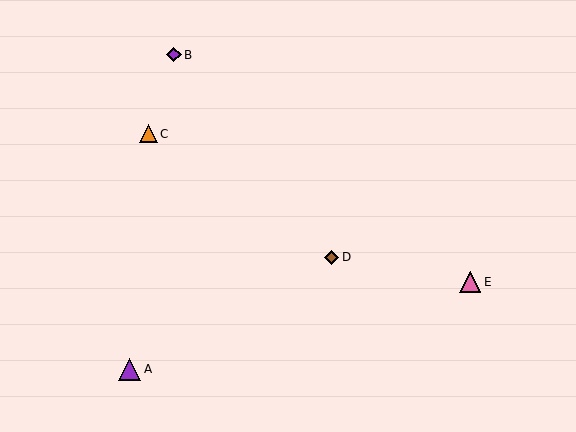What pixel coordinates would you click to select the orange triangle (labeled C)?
Click at (148, 134) to select the orange triangle C.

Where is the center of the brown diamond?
The center of the brown diamond is at (332, 257).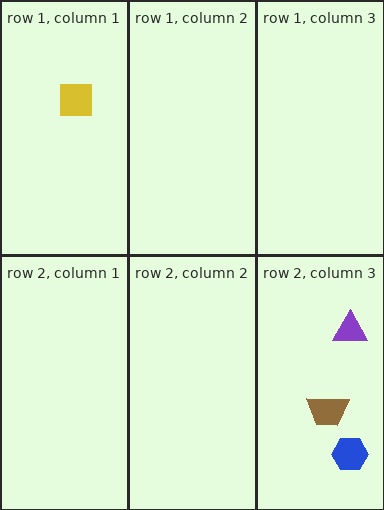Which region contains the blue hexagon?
The row 2, column 3 region.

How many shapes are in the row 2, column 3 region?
3.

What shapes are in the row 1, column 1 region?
The yellow square.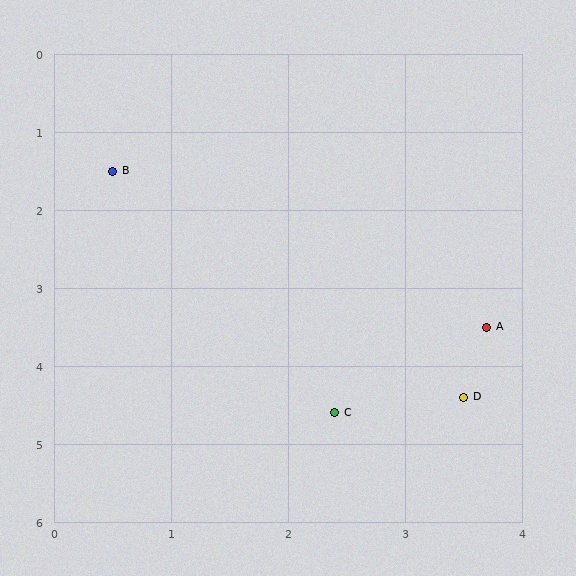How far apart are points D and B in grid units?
Points D and B are about 4.2 grid units apart.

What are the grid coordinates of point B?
Point B is at approximately (0.5, 1.5).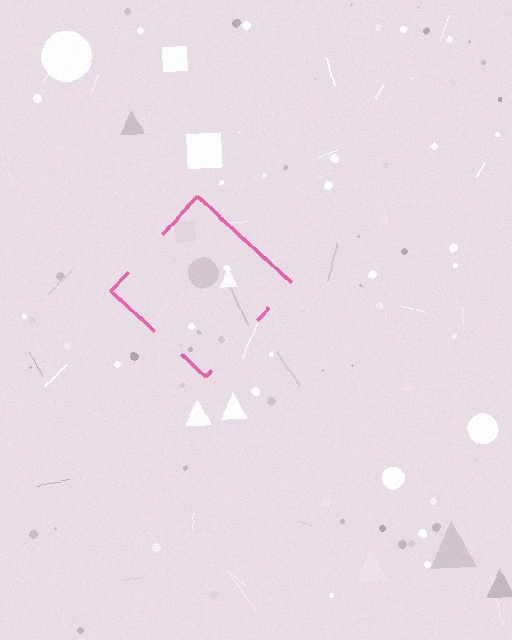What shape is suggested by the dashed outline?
The dashed outline suggests a diamond.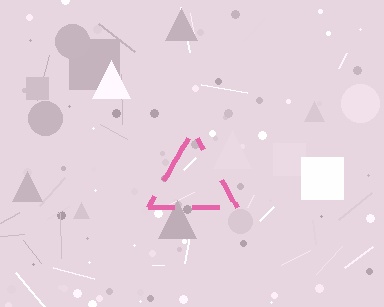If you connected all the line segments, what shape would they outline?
They would outline a triangle.